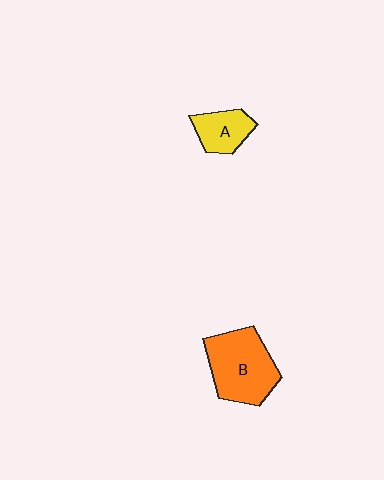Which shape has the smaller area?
Shape A (yellow).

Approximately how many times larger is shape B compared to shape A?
Approximately 2.0 times.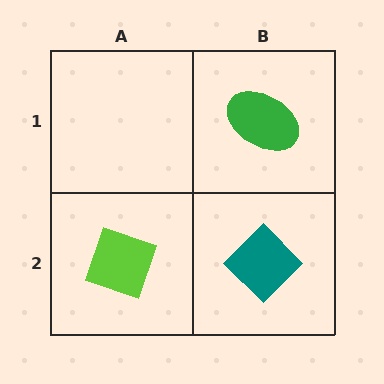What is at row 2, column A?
A lime diamond.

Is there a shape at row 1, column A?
No, that cell is empty.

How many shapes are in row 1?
1 shape.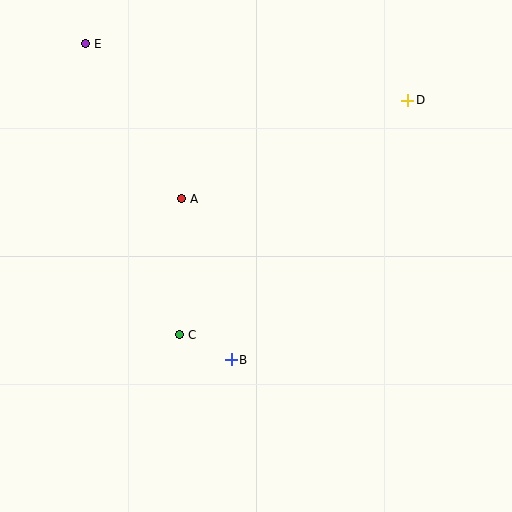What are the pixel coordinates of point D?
Point D is at (408, 100).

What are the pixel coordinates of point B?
Point B is at (231, 360).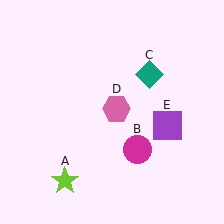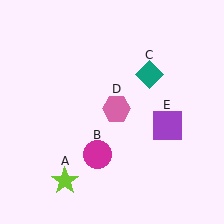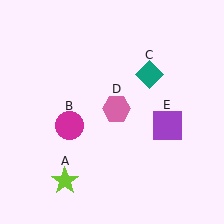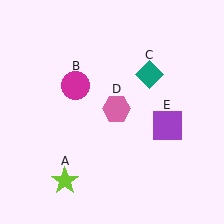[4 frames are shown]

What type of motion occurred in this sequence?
The magenta circle (object B) rotated clockwise around the center of the scene.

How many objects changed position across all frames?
1 object changed position: magenta circle (object B).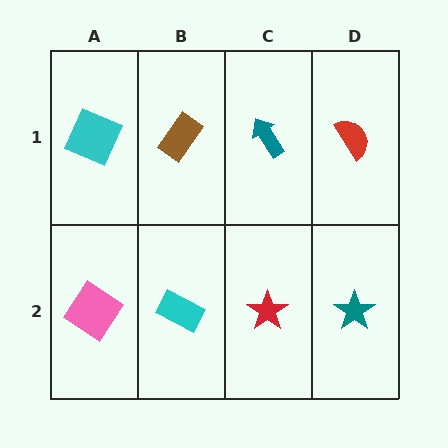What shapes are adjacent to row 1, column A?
A pink diamond (row 2, column A), a brown rectangle (row 1, column B).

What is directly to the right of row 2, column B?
A red star.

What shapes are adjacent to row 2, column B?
A brown rectangle (row 1, column B), a pink diamond (row 2, column A), a red star (row 2, column C).